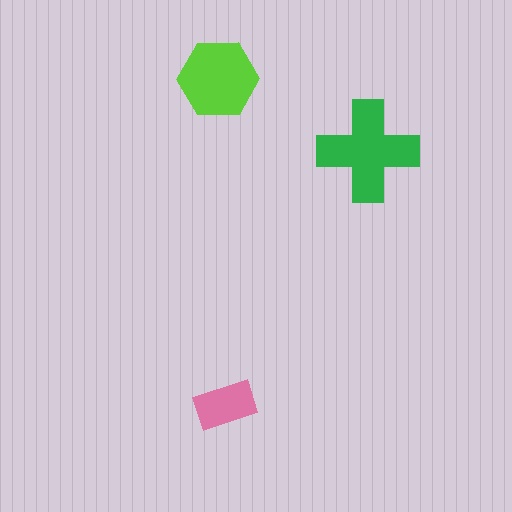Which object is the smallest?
The pink rectangle.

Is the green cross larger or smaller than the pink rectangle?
Larger.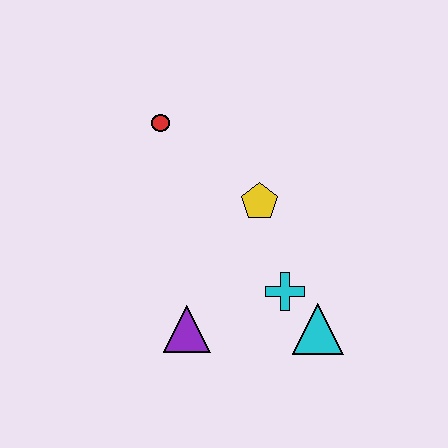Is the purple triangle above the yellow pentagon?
No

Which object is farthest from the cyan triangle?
The red circle is farthest from the cyan triangle.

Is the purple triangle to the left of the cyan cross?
Yes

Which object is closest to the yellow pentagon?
The cyan cross is closest to the yellow pentagon.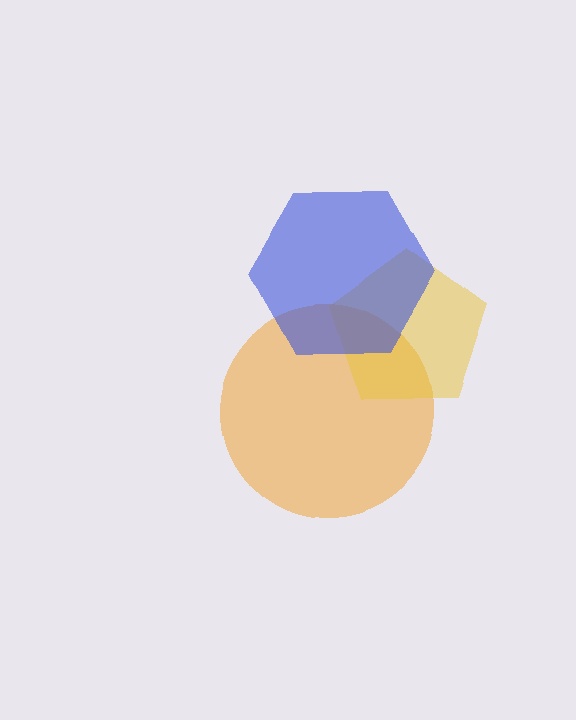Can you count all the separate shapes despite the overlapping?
Yes, there are 3 separate shapes.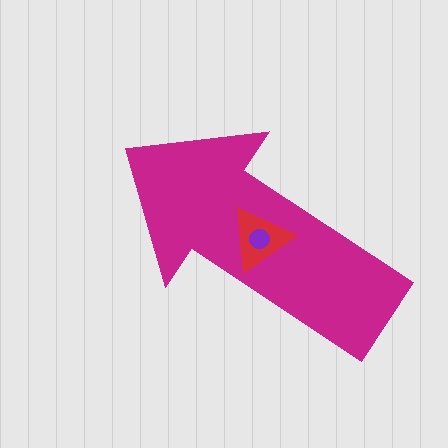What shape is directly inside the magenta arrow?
The red triangle.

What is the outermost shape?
The magenta arrow.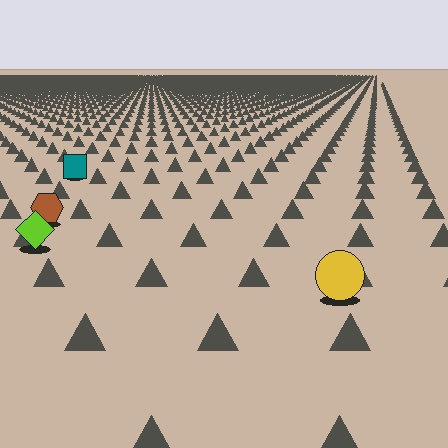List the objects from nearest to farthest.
From nearest to farthest: the yellow circle, the lime diamond, the brown hexagon, the teal square.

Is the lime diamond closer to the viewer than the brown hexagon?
Yes. The lime diamond is closer — you can tell from the texture gradient: the ground texture is coarser near it.